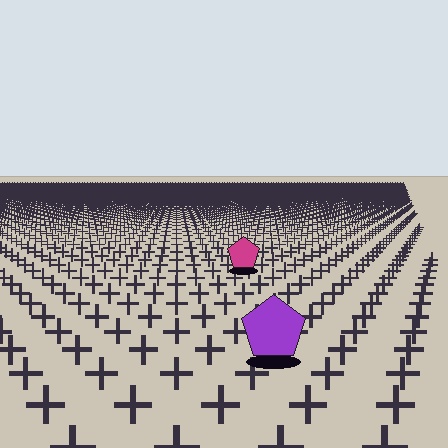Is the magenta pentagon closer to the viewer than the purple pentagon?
No. The purple pentagon is closer — you can tell from the texture gradient: the ground texture is coarser near it.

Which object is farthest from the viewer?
The magenta pentagon is farthest from the viewer. It appears smaller and the ground texture around it is denser.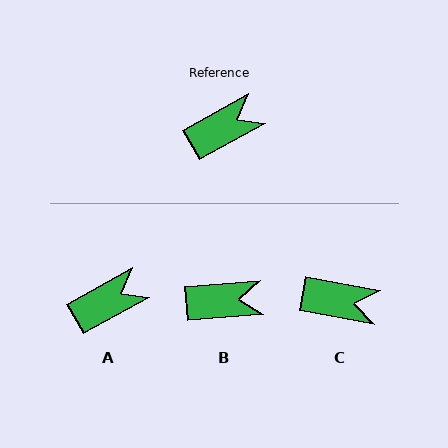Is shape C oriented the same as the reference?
No, it is off by about 40 degrees.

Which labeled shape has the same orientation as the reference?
A.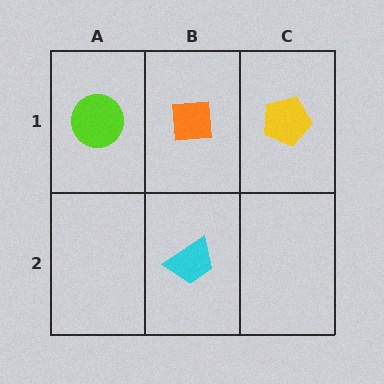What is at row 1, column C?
A yellow pentagon.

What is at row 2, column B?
A cyan trapezoid.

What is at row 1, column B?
An orange square.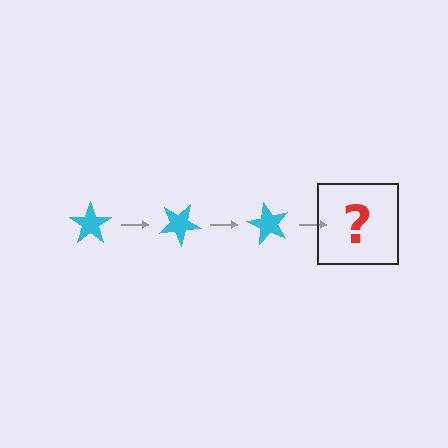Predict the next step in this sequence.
The next step is a cyan star rotated 90 degrees.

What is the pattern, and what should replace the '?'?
The pattern is that the star rotates 30 degrees each step. The '?' should be a cyan star rotated 90 degrees.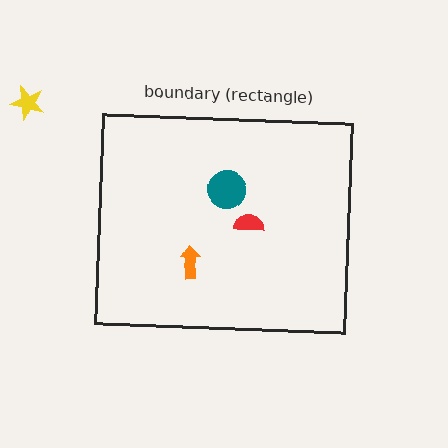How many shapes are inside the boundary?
3 inside, 1 outside.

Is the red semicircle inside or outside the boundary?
Inside.